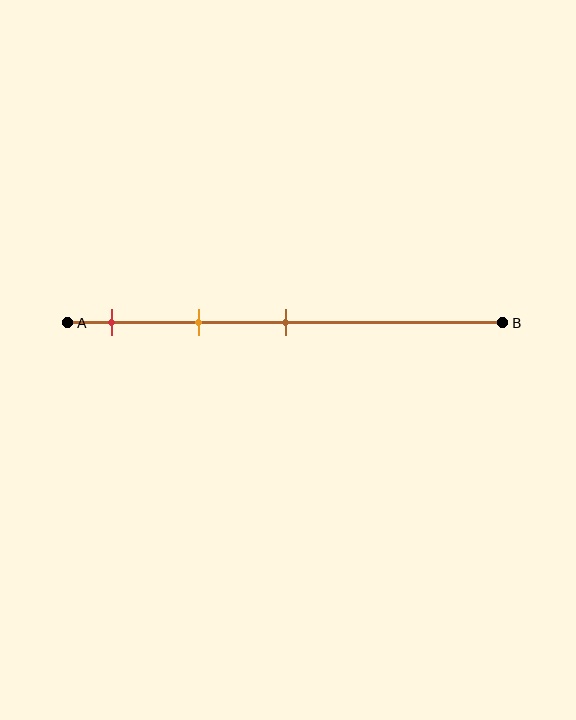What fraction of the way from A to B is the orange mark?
The orange mark is approximately 30% (0.3) of the way from A to B.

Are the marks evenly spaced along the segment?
Yes, the marks are approximately evenly spaced.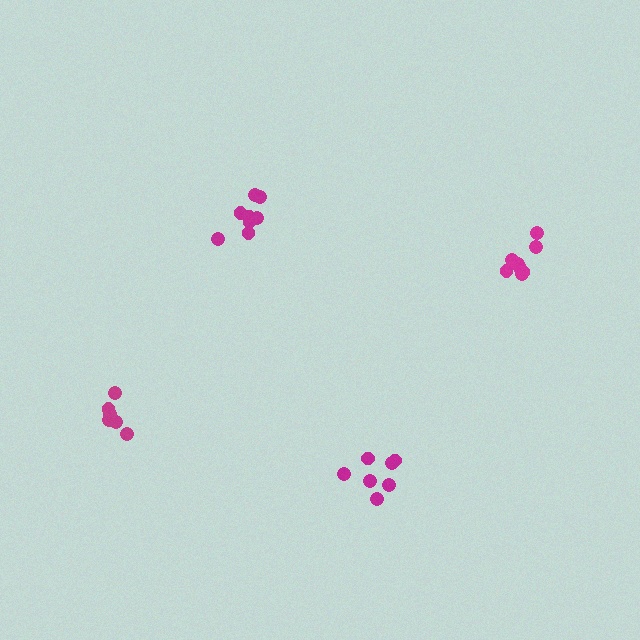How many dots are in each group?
Group 1: 7 dots, Group 2: 6 dots, Group 3: 8 dots, Group 4: 8 dots (29 total).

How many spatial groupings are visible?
There are 4 spatial groupings.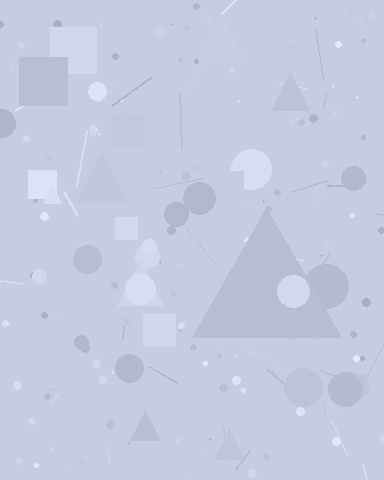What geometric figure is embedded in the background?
A triangle is embedded in the background.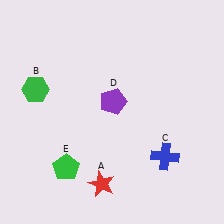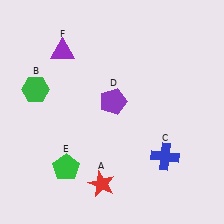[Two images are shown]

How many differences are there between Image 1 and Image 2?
There is 1 difference between the two images.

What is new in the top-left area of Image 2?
A purple triangle (F) was added in the top-left area of Image 2.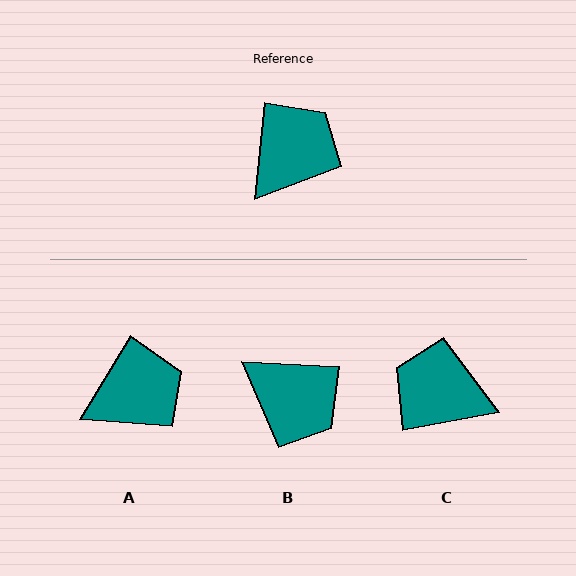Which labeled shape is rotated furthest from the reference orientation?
C, about 106 degrees away.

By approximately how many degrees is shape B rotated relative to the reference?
Approximately 87 degrees clockwise.